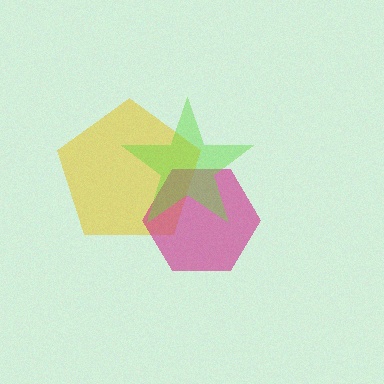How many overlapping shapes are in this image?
There are 3 overlapping shapes in the image.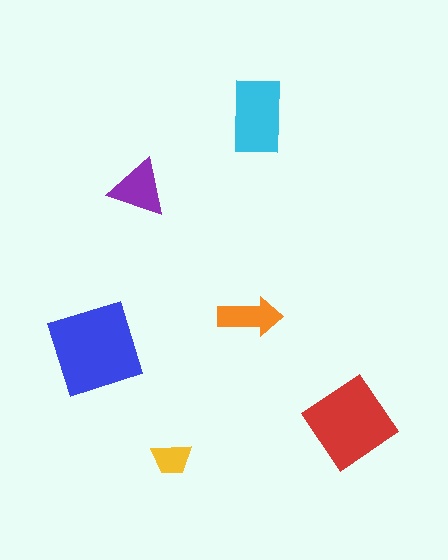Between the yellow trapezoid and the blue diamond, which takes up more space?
The blue diamond.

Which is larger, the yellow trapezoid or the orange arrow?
The orange arrow.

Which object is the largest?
The blue diamond.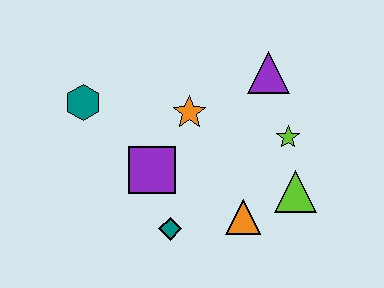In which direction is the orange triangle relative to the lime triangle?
The orange triangle is to the left of the lime triangle.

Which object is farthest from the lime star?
The teal hexagon is farthest from the lime star.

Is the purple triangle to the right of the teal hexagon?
Yes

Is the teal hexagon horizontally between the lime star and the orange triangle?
No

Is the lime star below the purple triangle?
Yes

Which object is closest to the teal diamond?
The purple square is closest to the teal diamond.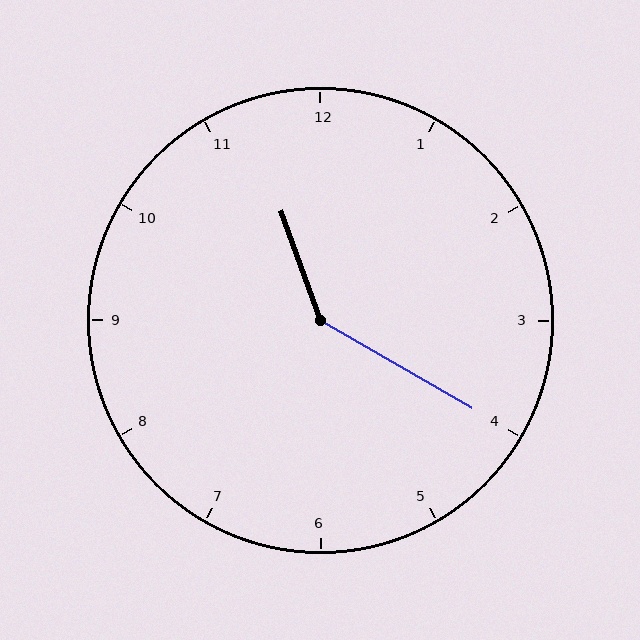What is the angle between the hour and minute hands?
Approximately 140 degrees.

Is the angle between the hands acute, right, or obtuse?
It is obtuse.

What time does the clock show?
11:20.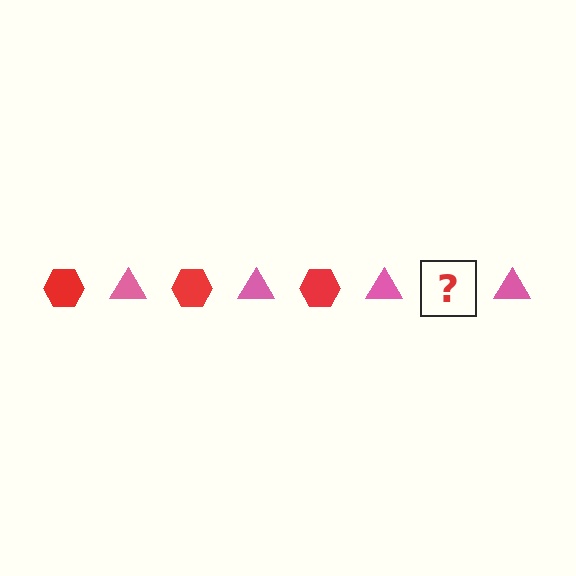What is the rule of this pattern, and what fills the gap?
The rule is that the pattern alternates between red hexagon and pink triangle. The gap should be filled with a red hexagon.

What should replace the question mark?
The question mark should be replaced with a red hexagon.